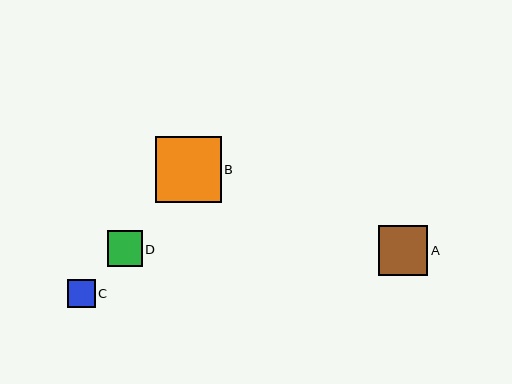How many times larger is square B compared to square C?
Square B is approximately 2.4 times the size of square C.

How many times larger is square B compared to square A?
Square B is approximately 1.3 times the size of square A.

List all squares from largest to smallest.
From largest to smallest: B, A, D, C.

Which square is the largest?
Square B is the largest with a size of approximately 66 pixels.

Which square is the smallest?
Square C is the smallest with a size of approximately 28 pixels.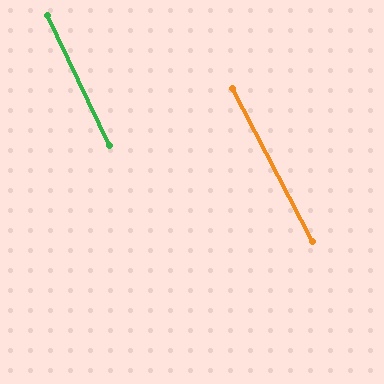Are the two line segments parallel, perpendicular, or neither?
Parallel — their directions differ by only 1.8°.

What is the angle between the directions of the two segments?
Approximately 2 degrees.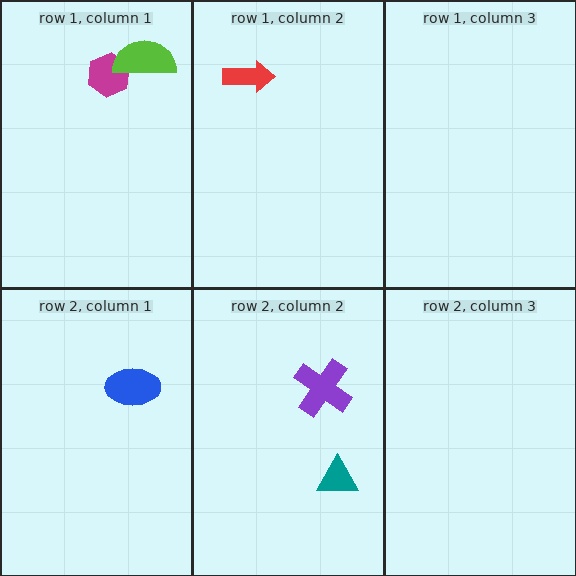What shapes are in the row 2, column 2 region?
The purple cross, the teal triangle.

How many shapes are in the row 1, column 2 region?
1.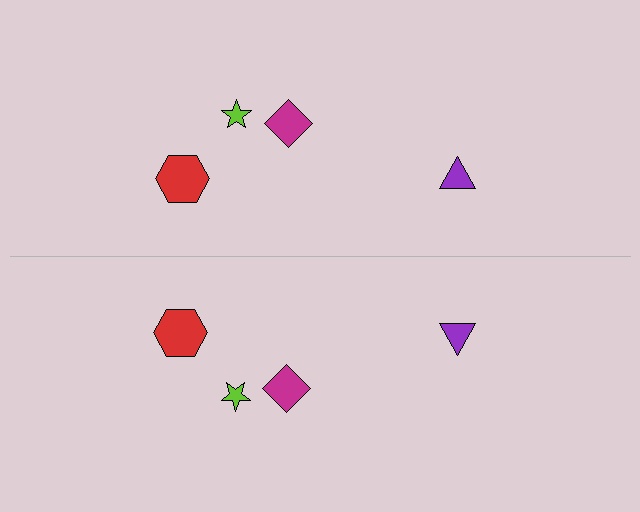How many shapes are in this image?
There are 8 shapes in this image.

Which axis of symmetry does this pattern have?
The pattern has a horizontal axis of symmetry running through the center of the image.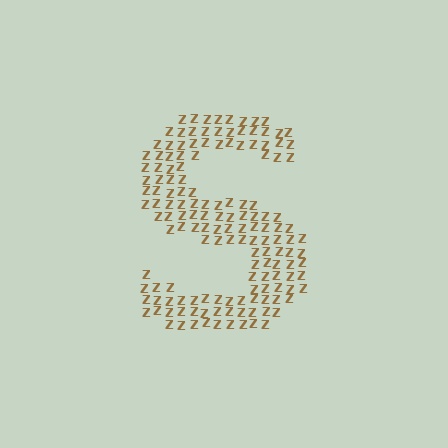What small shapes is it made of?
It is made of small letter Z's.